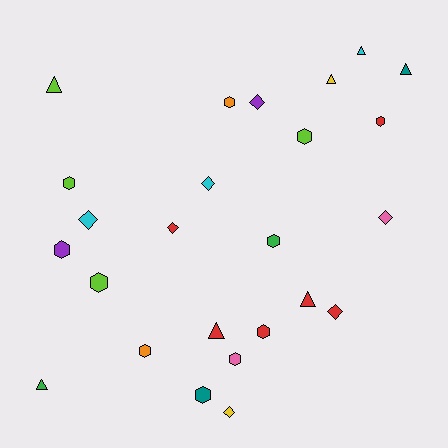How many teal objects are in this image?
There are 2 teal objects.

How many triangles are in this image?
There are 7 triangles.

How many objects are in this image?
There are 25 objects.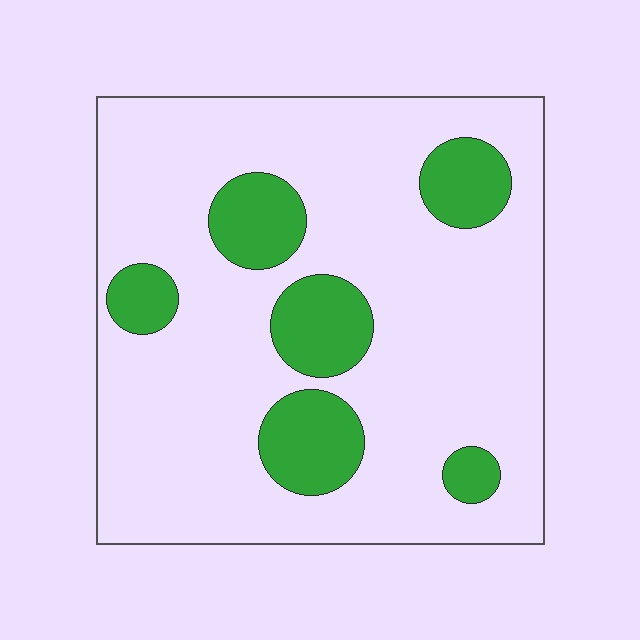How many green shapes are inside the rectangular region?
6.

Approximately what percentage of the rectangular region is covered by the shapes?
Approximately 20%.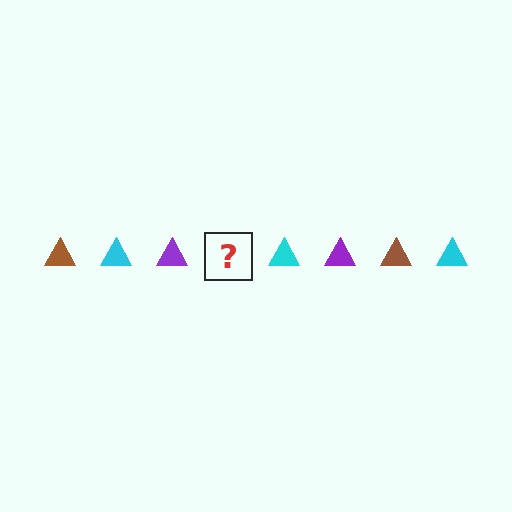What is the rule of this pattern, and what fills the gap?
The rule is that the pattern cycles through brown, cyan, purple triangles. The gap should be filled with a brown triangle.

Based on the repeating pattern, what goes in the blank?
The blank should be a brown triangle.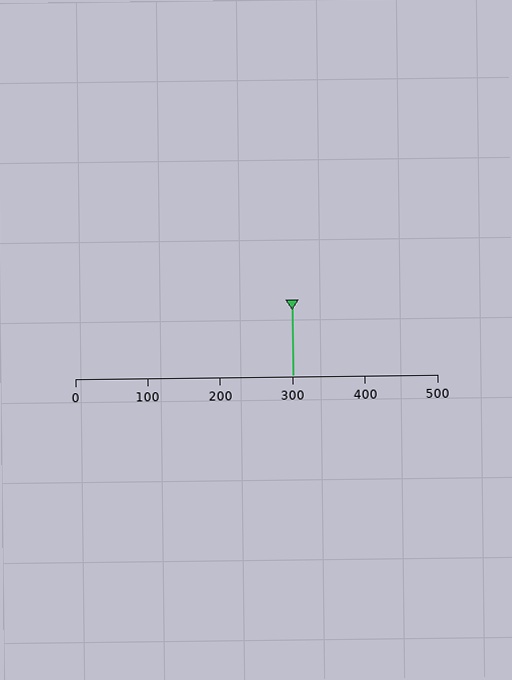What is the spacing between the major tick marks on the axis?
The major ticks are spaced 100 apart.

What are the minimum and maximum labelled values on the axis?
The axis runs from 0 to 500.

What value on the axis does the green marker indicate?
The marker indicates approximately 300.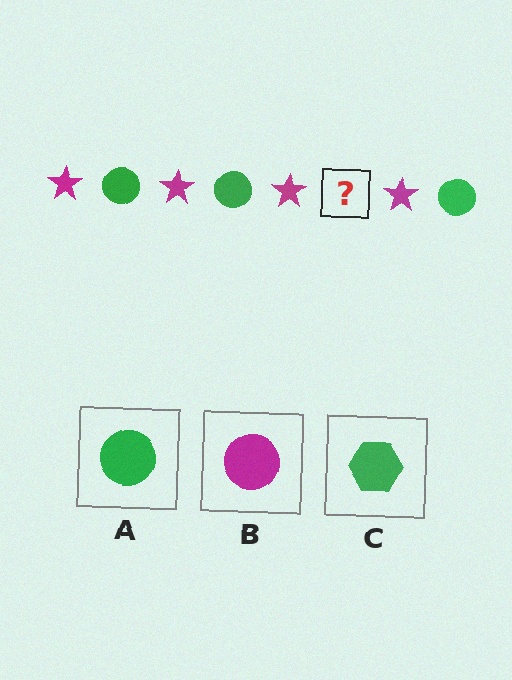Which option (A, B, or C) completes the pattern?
A.